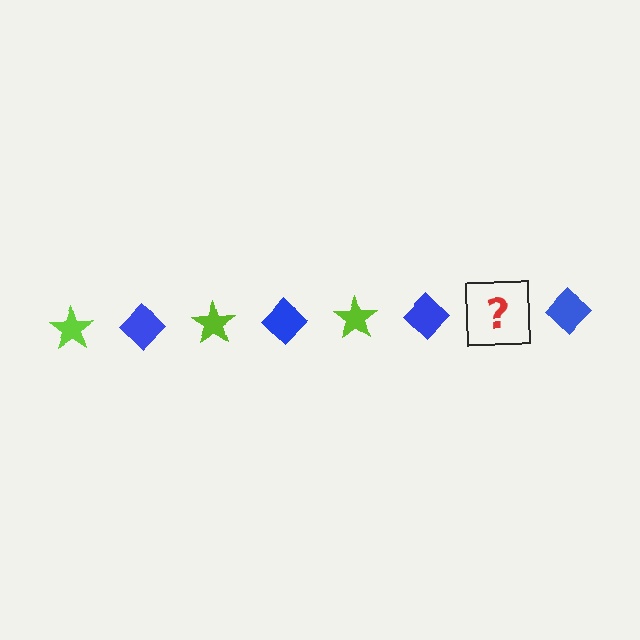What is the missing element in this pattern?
The missing element is a lime star.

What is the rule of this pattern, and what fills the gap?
The rule is that the pattern alternates between lime star and blue diamond. The gap should be filled with a lime star.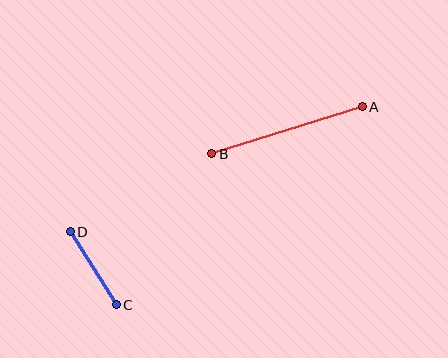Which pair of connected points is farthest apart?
Points A and B are farthest apart.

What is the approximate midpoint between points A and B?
The midpoint is at approximately (287, 130) pixels.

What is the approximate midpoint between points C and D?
The midpoint is at approximately (93, 268) pixels.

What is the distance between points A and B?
The distance is approximately 158 pixels.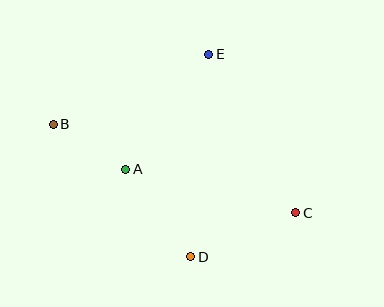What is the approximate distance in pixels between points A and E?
The distance between A and E is approximately 142 pixels.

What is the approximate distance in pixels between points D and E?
The distance between D and E is approximately 203 pixels.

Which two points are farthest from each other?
Points B and C are farthest from each other.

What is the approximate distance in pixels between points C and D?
The distance between C and D is approximately 114 pixels.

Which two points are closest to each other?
Points A and B are closest to each other.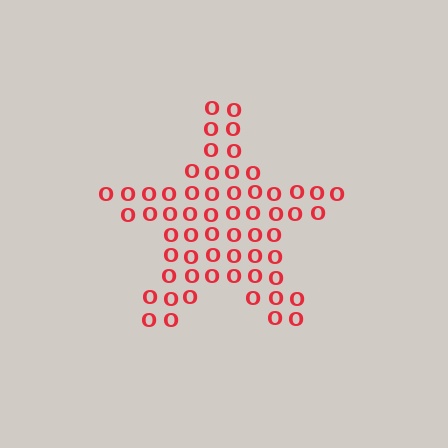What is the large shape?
The large shape is a star.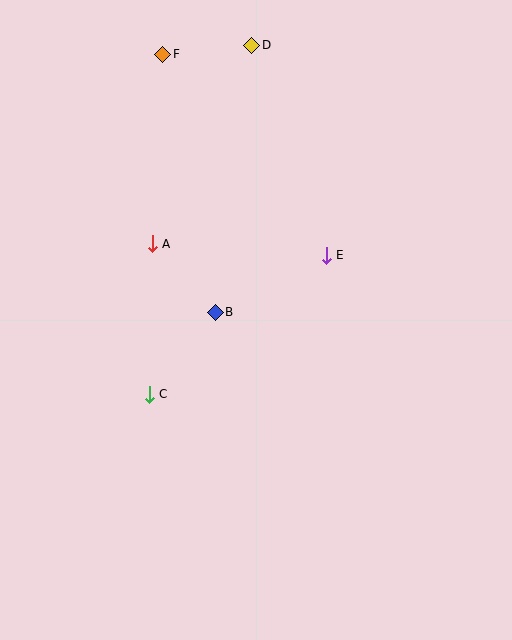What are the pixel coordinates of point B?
Point B is at (215, 312).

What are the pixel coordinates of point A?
Point A is at (152, 244).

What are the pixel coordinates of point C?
Point C is at (149, 394).